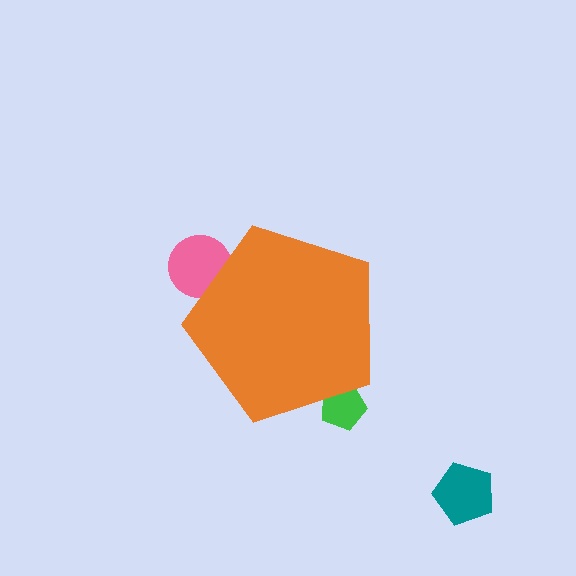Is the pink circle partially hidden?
Yes, the pink circle is partially hidden behind the orange pentagon.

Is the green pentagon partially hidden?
Yes, the green pentagon is partially hidden behind the orange pentagon.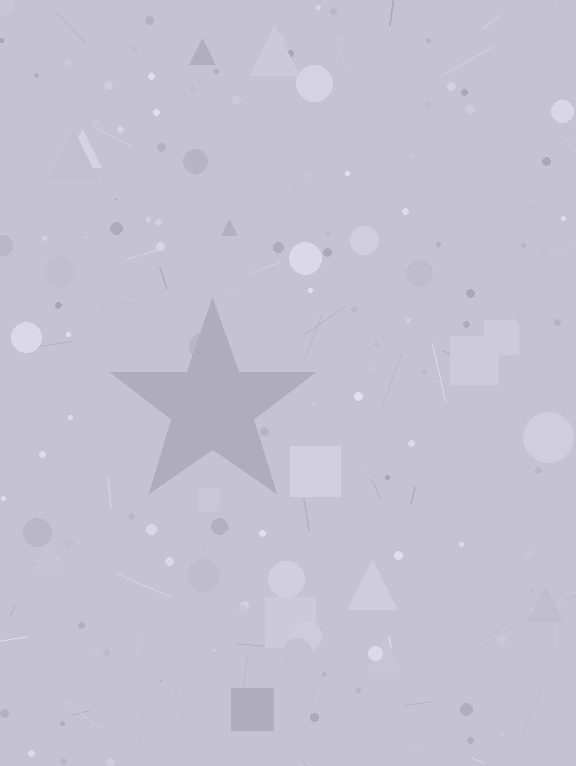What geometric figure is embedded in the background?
A star is embedded in the background.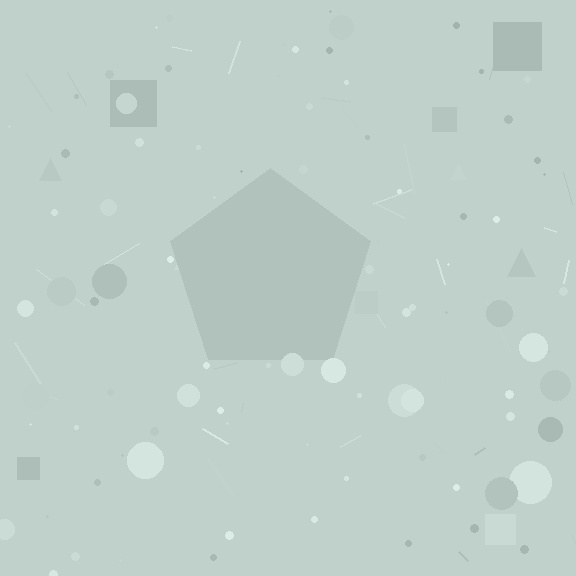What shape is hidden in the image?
A pentagon is hidden in the image.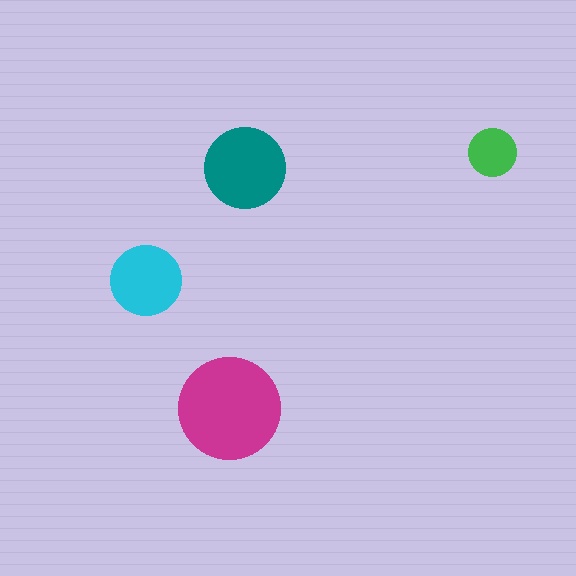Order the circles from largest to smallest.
the magenta one, the teal one, the cyan one, the green one.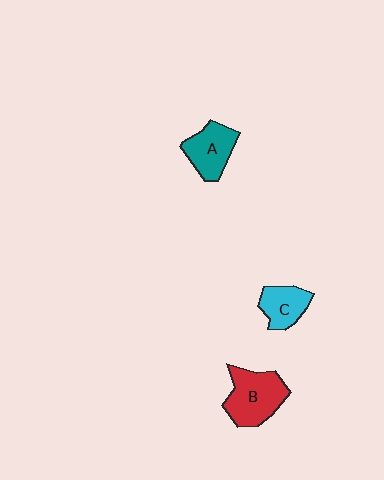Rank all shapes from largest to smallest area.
From largest to smallest: B (red), A (teal), C (cyan).